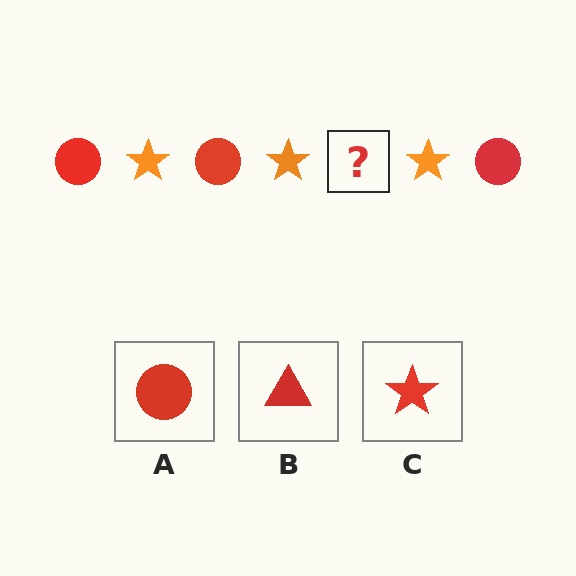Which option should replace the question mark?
Option A.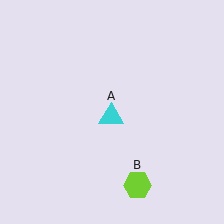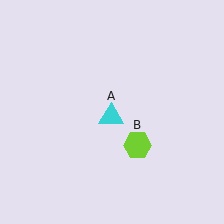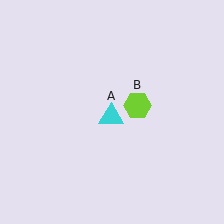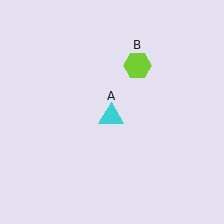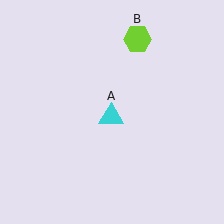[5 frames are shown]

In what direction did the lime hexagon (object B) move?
The lime hexagon (object B) moved up.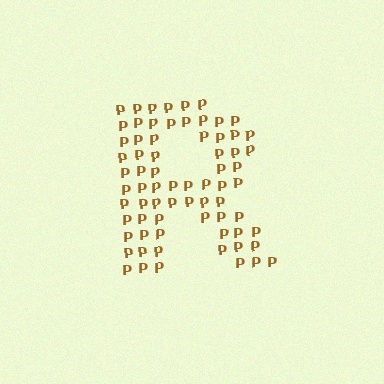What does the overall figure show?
The overall figure shows the letter R.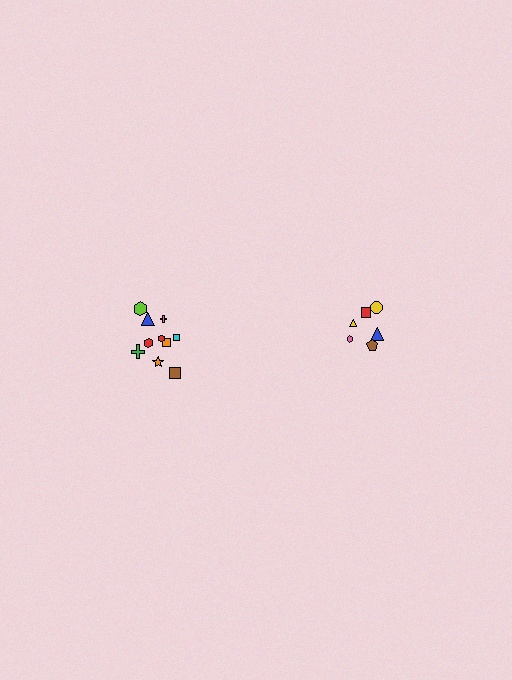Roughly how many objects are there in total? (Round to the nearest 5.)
Roughly 15 objects in total.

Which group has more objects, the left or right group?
The left group.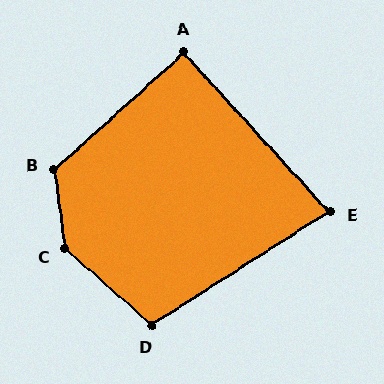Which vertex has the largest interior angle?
C, at approximately 139 degrees.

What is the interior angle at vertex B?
Approximately 125 degrees (obtuse).